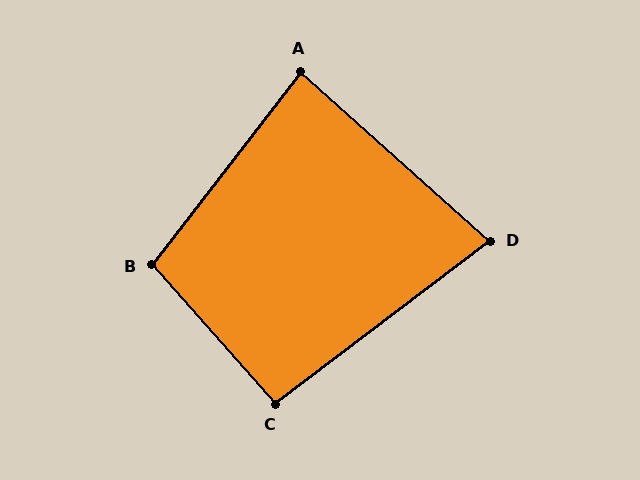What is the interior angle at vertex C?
Approximately 94 degrees (approximately right).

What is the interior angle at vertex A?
Approximately 86 degrees (approximately right).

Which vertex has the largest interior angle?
B, at approximately 101 degrees.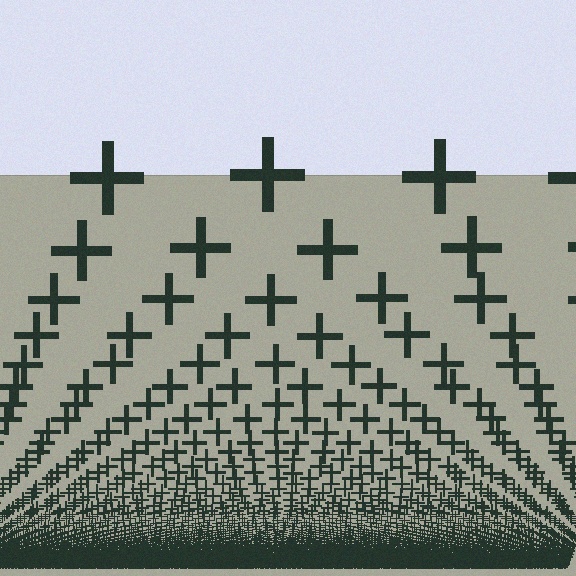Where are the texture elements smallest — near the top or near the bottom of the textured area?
Near the bottom.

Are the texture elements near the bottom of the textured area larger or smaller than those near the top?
Smaller. The gradient is inverted — elements near the bottom are smaller and denser.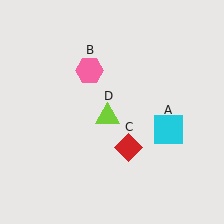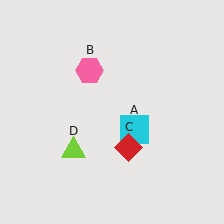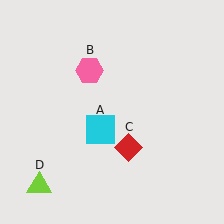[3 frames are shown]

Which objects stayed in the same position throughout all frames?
Pink hexagon (object B) and red diamond (object C) remained stationary.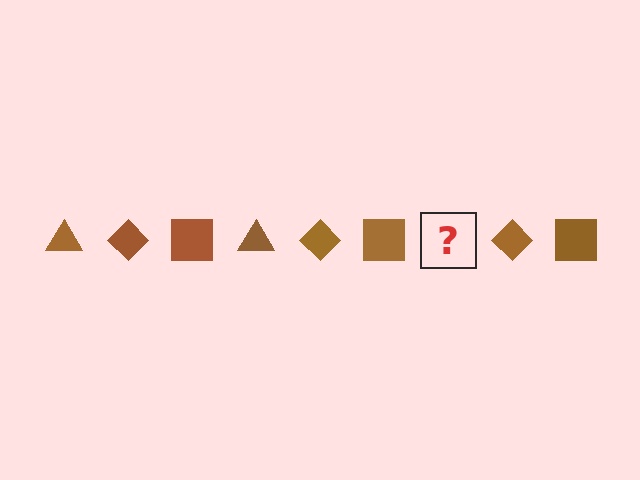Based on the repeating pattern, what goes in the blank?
The blank should be a brown triangle.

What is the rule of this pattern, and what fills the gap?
The rule is that the pattern cycles through triangle, diamond, square shapes in brown. The gap should be filled with a brown triangle.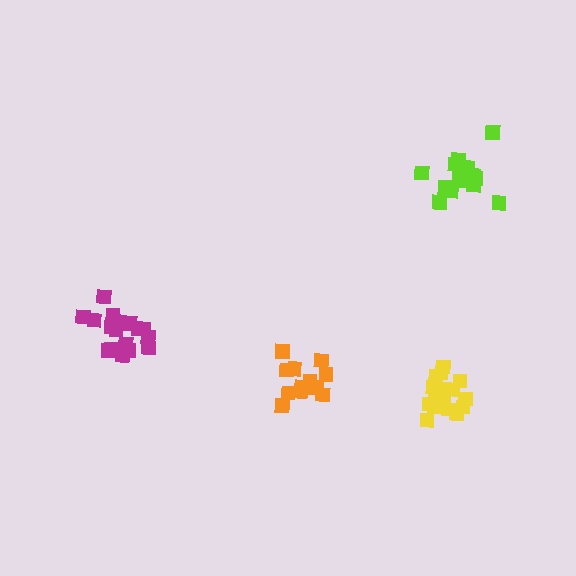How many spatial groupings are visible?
There are 4 spatial groupings.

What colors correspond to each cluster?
The clusters are colored: yellow, magenta, lime, orange.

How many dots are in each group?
Group 1: 19 dots, Group 2: 18 dots, Group 3: 17 dots, Group 4: 14 dots (68 total).